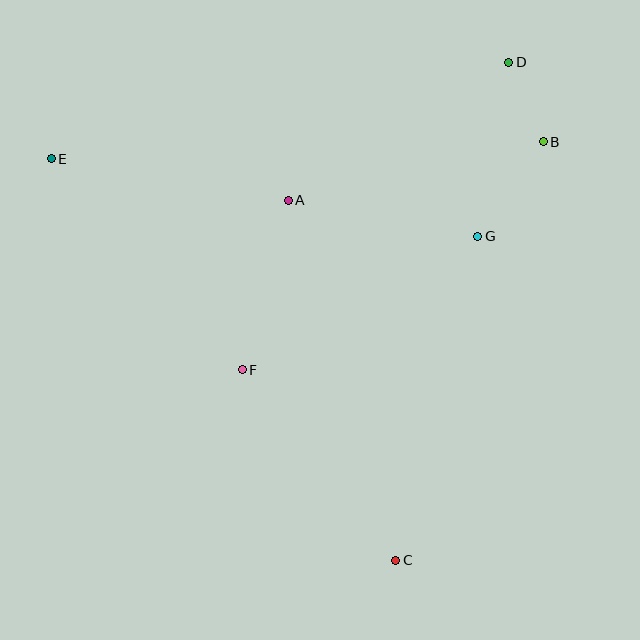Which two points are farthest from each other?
Points C and E are farthest from each other.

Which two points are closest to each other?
Points B and D are closest to each other.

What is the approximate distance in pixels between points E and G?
The distance between E and G is approximately 434 pixels.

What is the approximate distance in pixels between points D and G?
The distance between D and G is approximately 176 pixels.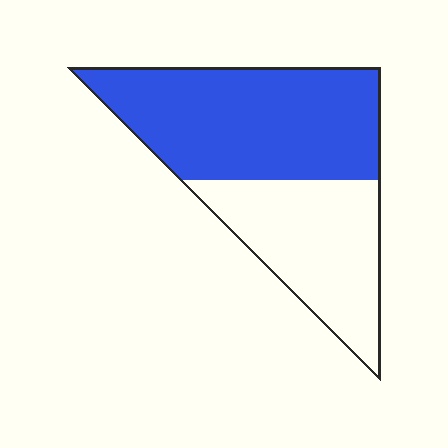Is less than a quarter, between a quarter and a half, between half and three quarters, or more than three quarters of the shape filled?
Between half and three quarters.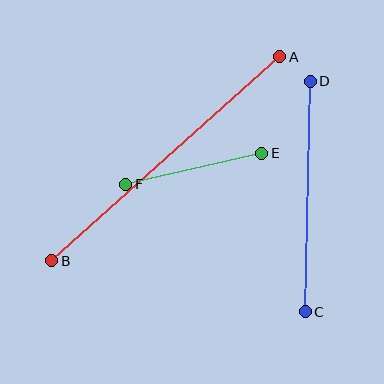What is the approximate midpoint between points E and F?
The midpoint is at approximately (194, 169) pixels.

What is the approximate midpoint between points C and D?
The midpoint is at approximately (308, 197) pixels.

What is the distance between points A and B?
The distance is approximately 306 pixels.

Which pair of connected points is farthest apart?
Points A and B are farthest apart.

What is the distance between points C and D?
The distance is approximately 230 pixels.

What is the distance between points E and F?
The distance is approximately 140 pixels.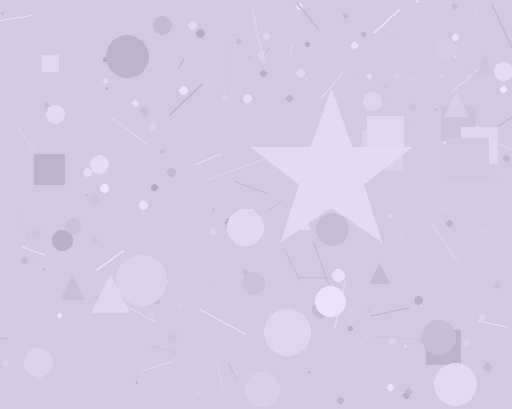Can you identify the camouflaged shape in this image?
The camouflaged shape is a star.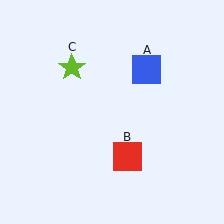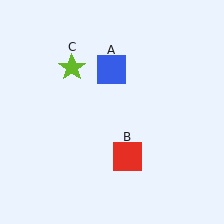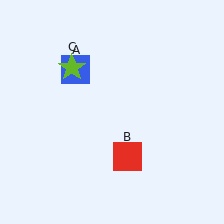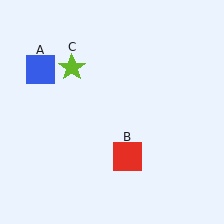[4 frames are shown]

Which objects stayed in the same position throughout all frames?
Red square (object B) and lime star (object C) remained stationary.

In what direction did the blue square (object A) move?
The blue square (object A) moved left.